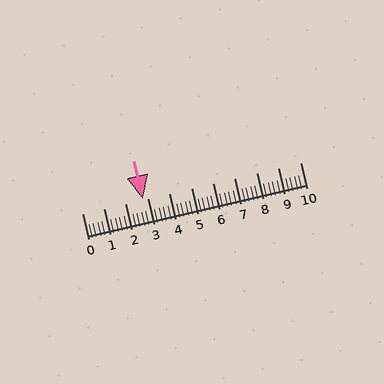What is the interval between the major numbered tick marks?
The major tick marks are spaced 1 units apart.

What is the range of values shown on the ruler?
The ruler shows values from 0 to 10.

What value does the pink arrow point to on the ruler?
The pink arrow points to approximately 2.8.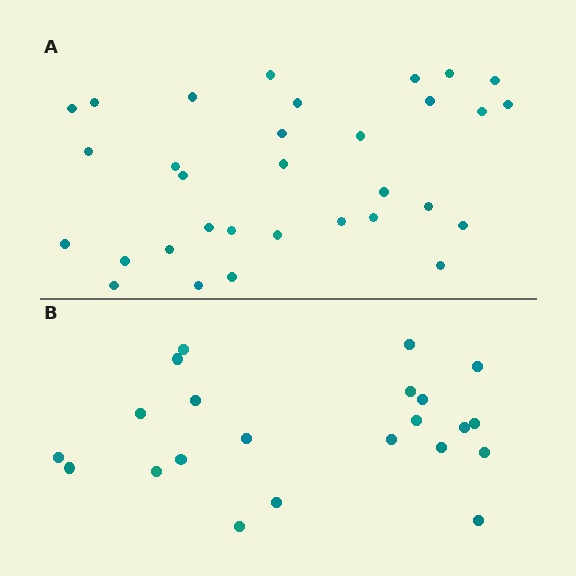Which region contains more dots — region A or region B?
Region A (the top region) has more dots.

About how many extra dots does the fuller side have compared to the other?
Region A has roughly 10 or so more dots than region B.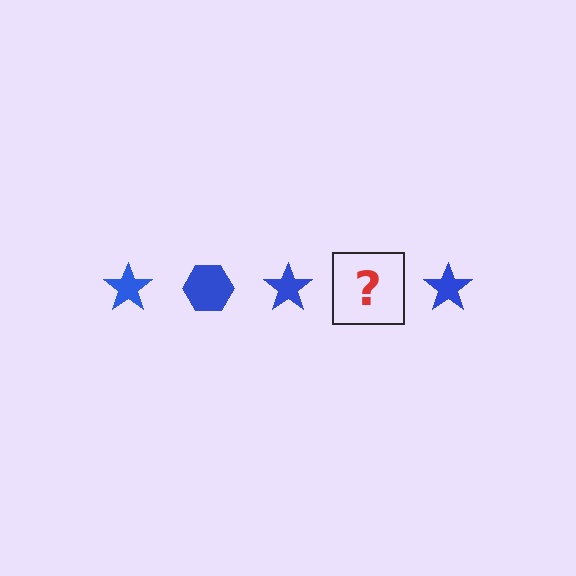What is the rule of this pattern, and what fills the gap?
The rule is that the pattern cycles through star, hexagon shapes in blue. The gap should be filled with a blue hexagon.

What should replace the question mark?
The question mark should be replaced with a blue hexagon.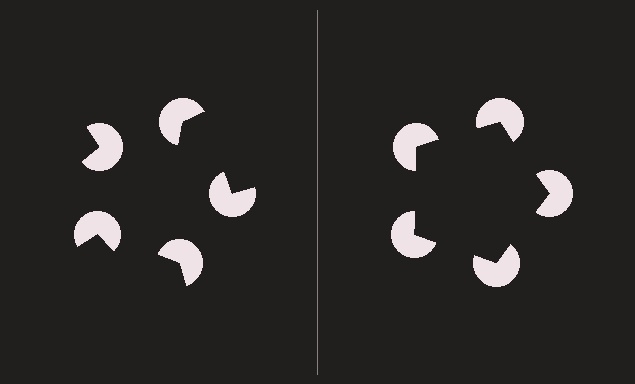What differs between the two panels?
The pac-man discs are positioned identically on both sides; only the wedge orientations differ. On the right they align to a pentagon; on the left they are misaligned.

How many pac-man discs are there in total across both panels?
10 — 5 on each side.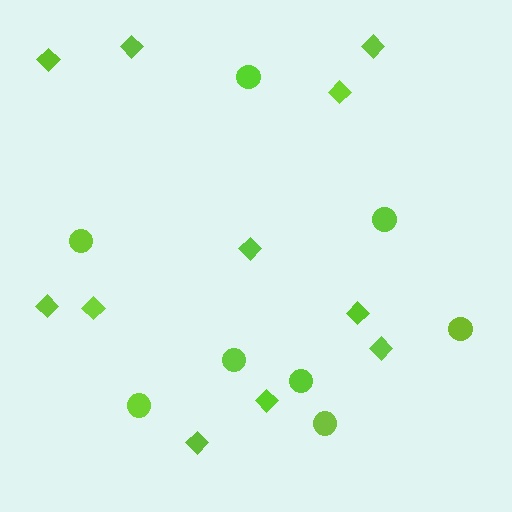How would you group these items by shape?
There are 2 groups: one group of circles (8) and one group of diamonds (11).